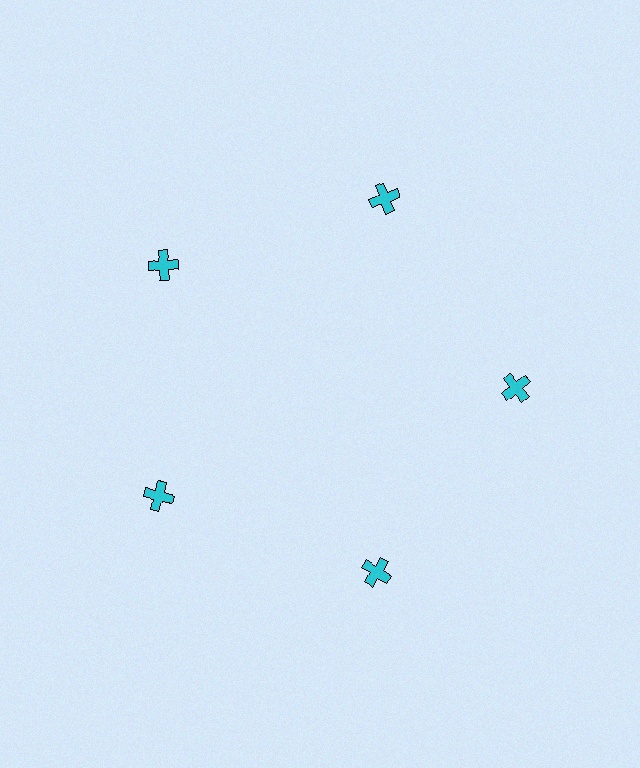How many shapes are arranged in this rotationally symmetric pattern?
There are 5 shapes, arranged in 5 groups of 1.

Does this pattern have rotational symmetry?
Yes, this pattern has 5-fold rotational symmetry. It looks the same after rotating 72 degrees around the center.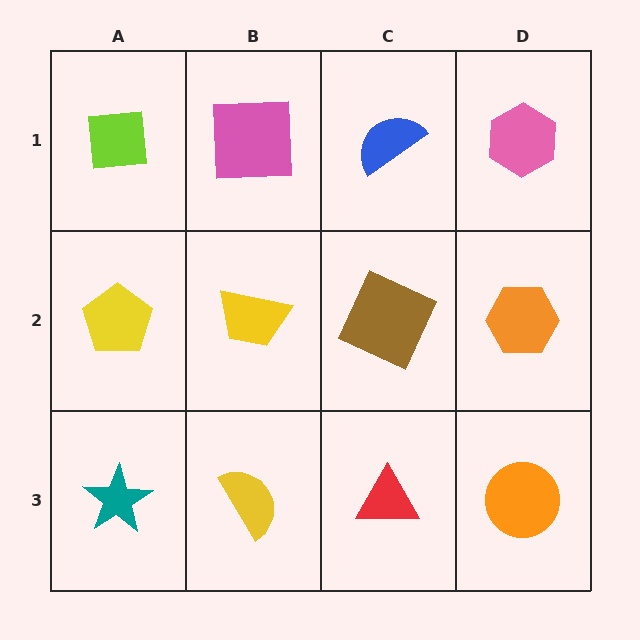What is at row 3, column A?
A teal star.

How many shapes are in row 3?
4 shapes.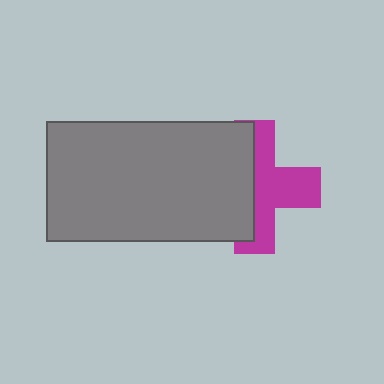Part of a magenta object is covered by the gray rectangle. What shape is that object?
It is a cross.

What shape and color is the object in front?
The object in front is a gray rectangle.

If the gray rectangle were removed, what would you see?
You would see the complete magenta cross.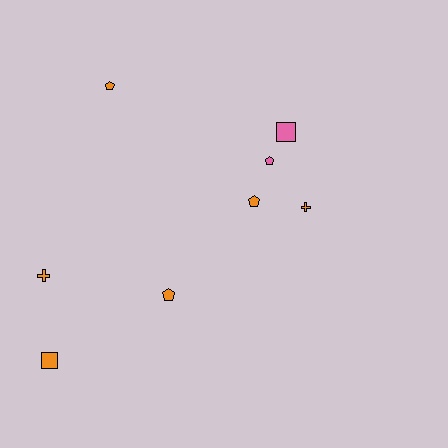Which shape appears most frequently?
Pentagon, with 4 objects.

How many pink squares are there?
There is 1 pink square.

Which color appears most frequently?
Orange, with 6 objects.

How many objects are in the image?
There are 8 objects.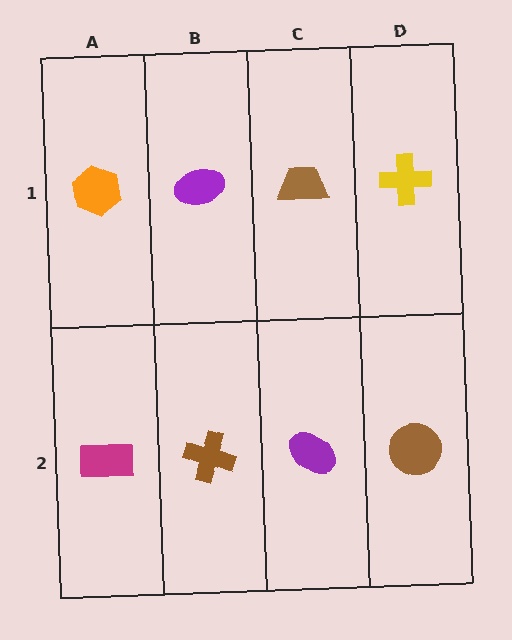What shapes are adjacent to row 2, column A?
An orange hexagon (row 1, column A), a brown cross (row 2, column B).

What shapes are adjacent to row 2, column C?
A brown trapezoid (row 1, column C), a brown cross (row 2, column B), a brown circle (row 2, column D).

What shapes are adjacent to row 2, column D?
A yellow cross (row 1, column D), a purple ellipse (row 2, column C).